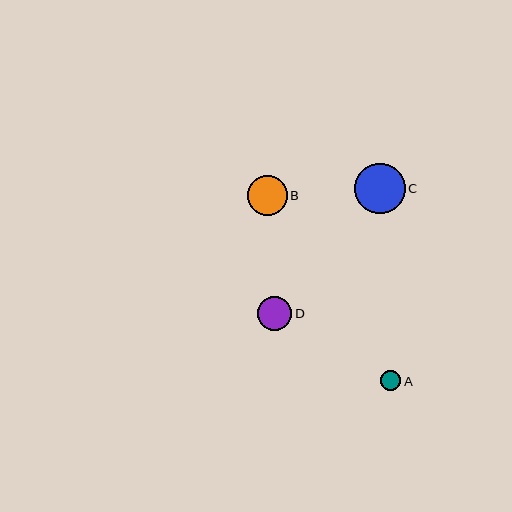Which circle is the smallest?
Circle A is the smallest with a size of approximately 20 pixels.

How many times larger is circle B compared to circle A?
Circle B is approximately 2.0 times the size of circle A.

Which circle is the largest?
Circle C is the largest with a size of approximately 50 pixels.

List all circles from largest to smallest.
From largest to smallest: C, B, D, A.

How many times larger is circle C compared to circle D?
Circle C is approximately 1.5 times the size of circle D.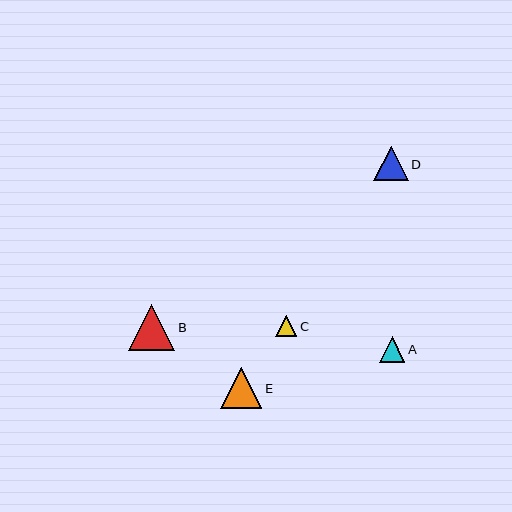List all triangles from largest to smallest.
From largest to smallest: B, E, D, A, C.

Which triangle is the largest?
Triangle B is the largest with a size of approximately 46 pixels.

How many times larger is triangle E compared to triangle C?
Triangle E is approximately 1.9 times the size of triangle C.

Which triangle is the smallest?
Triangle C is the smallest with a size of approximately 21 pixels.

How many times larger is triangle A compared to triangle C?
Triangle A is approximately 1.2 times the size of triangle C.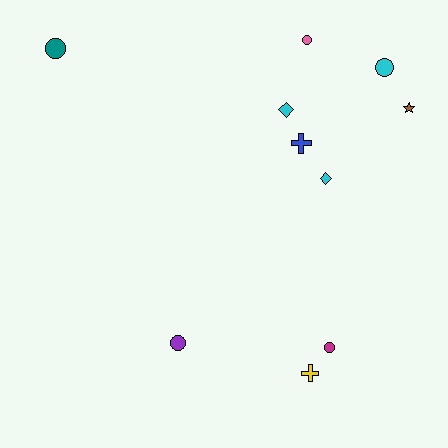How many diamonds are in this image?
There are 2 diamonds.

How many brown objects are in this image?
There is 1 brown object.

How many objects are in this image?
There are 10 objects.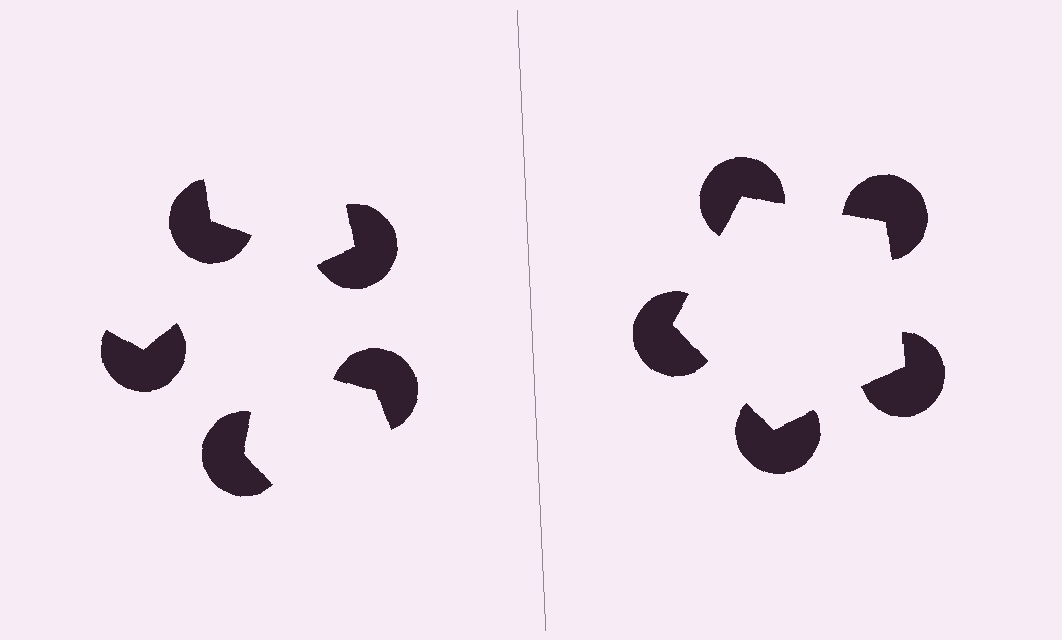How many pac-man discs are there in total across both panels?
10 — 5 on each side.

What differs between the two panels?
The pac-man discs are positioned identically on both sides; only the wedge orientations differ. On the right they align to a pentagon; on the left they are misaligned.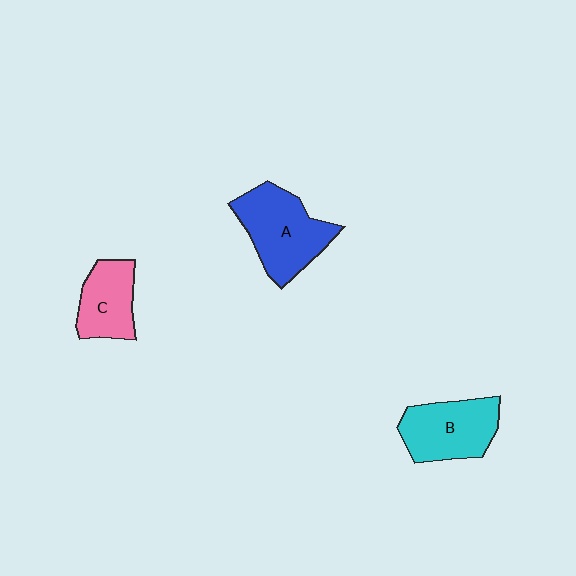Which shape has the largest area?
Shape A (blue).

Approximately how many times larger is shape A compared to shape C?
Approximately 1.5 times.